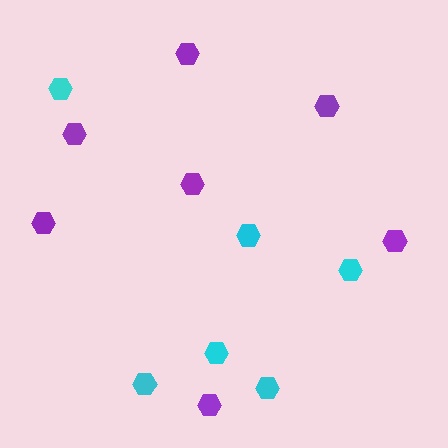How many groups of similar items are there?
There are 2 groups: one group of cyan hexagons (6) and one group of purple hexagons (7).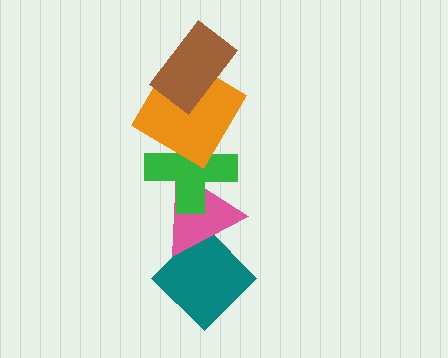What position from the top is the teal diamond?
The teal diamond is 5th from the top.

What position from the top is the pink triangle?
The pink triangle is 4th from the top.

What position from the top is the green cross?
The green cross is 3rd from the top.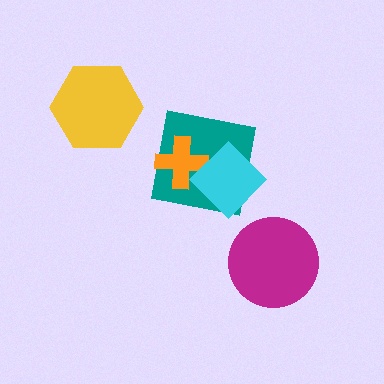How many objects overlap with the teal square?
2 objects overlap with the teal square.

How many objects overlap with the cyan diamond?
2 objects overlap with the cyan diamond.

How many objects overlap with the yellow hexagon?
0 objects overlap with the yellow hexagon.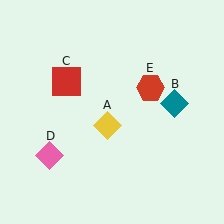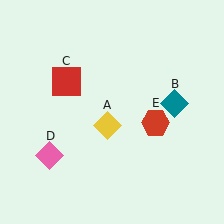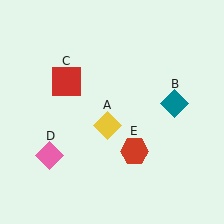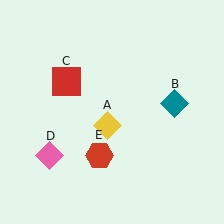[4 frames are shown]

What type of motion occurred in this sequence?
The red hexagon (object E) rotated clockwise around the center of the scene.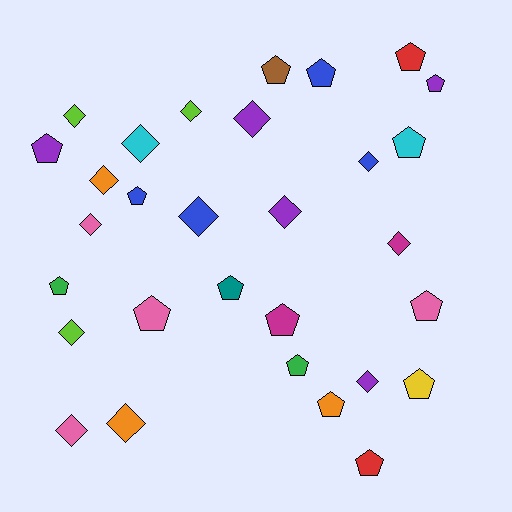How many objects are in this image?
There are 30 objects.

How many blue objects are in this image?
There are 4 blue objects.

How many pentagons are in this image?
There are 16 pentagons.